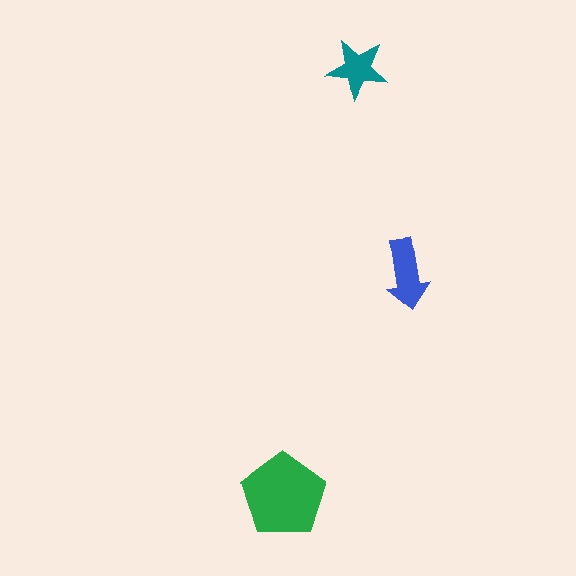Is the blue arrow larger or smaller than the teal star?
Larger.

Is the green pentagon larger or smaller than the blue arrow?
Larger.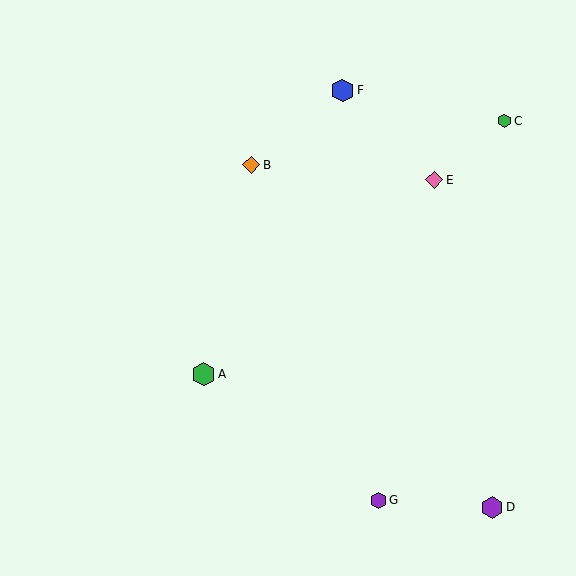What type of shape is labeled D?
Shape D is a purple hexagon.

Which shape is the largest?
The green hexagon (labeled A) is the largest.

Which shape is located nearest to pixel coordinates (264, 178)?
The orange diamond (labeled B) at (251, 165) is nearest to that location.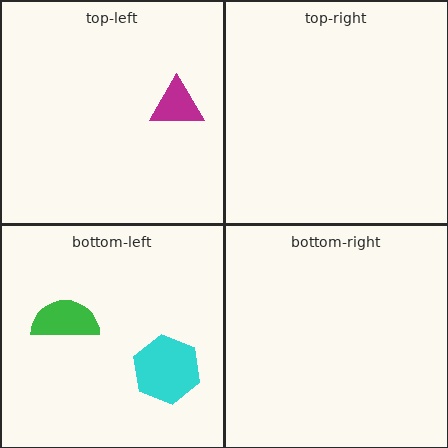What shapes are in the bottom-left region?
The cyan hexagon, the green semicircle.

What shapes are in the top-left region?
The magenta triangle.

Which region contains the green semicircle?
The bottom-left region.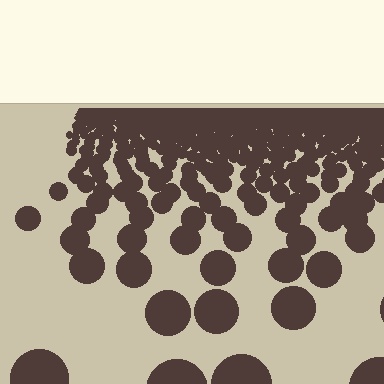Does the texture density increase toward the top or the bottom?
Density increases toward the top.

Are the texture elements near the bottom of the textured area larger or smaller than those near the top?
Larger. Near the bottom, elements are closer to the viewer and appear at a bigger on-screen size.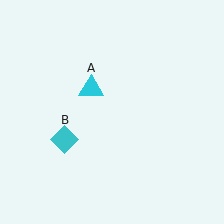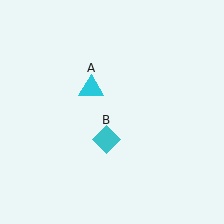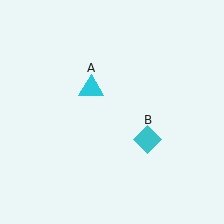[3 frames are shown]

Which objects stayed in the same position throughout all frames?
Cyan triangle (object A) remained stationary.